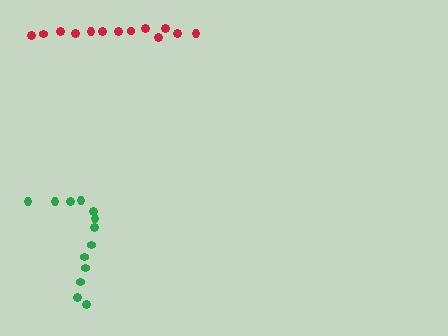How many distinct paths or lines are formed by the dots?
There are 2 distinct paths.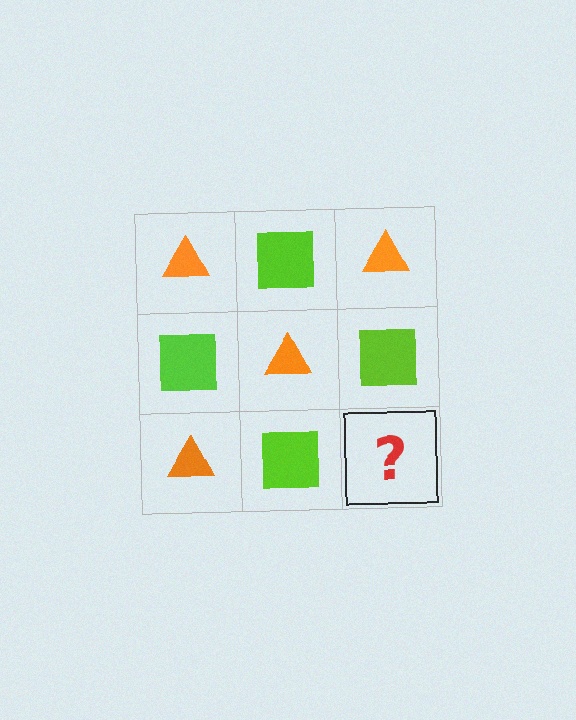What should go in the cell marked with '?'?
The missing cell should contain an orange triangle.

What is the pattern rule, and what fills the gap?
The rule is that it alternates orange triangle and lime square in a checkerboard pattern. The gap should be filled with an orange triangle.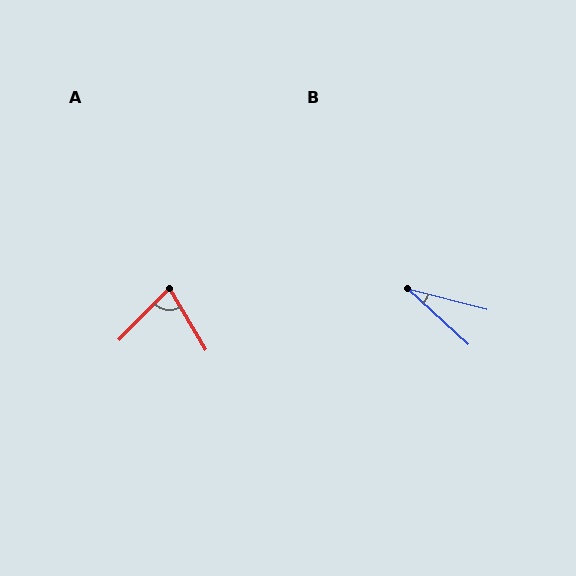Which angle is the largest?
A, at approximately 76 degrees.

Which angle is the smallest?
B, at approximately 29 degrees.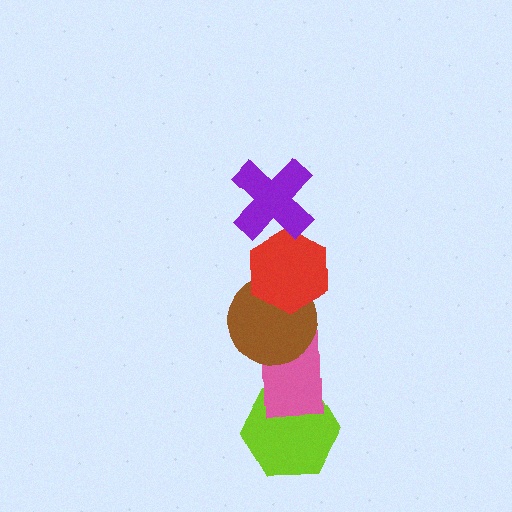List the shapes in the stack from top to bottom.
From top to bottom: the purple cross, the red hexagon, the brown circle, the pink rectangle, the lime hexagon.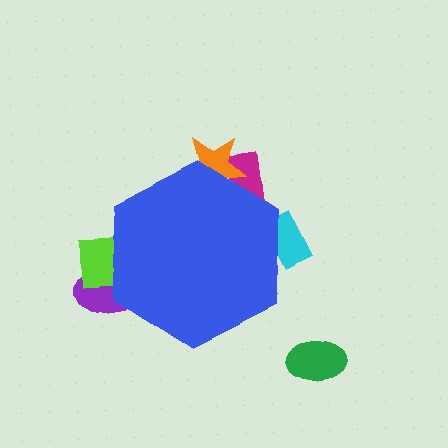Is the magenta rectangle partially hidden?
Yes, the magenta rectangle is partially hidden behind the blue hexagon.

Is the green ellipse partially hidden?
No, the green ellipse is fully visible.